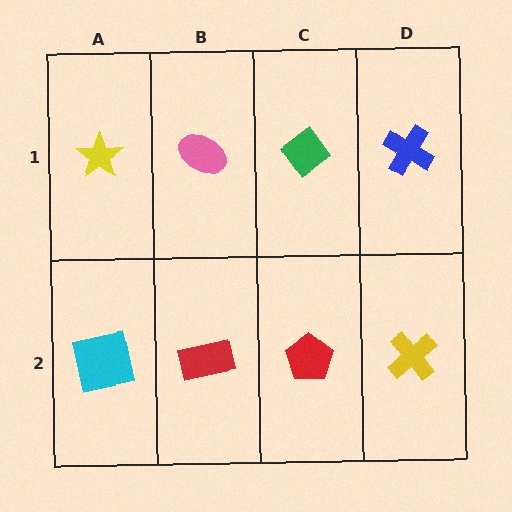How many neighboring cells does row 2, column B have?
3.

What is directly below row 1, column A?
A cyan square.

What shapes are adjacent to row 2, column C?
A green diamond (row 1, column C), a red rectangle (row 2, column B), a yellow cross (row 2, column D).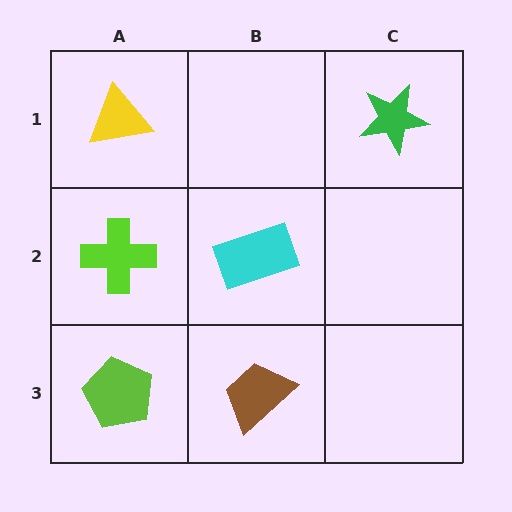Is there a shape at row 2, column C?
No, that cell is empty.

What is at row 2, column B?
A cyan rectangle.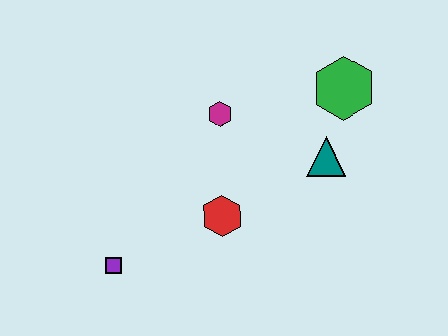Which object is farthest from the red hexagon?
The green hexagon is farthest from the red hexagon.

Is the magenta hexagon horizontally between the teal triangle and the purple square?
Yes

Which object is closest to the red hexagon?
The magenta hexagon is closest to the red hexagon.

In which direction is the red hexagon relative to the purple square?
The red hexagon is to the right of the purple square.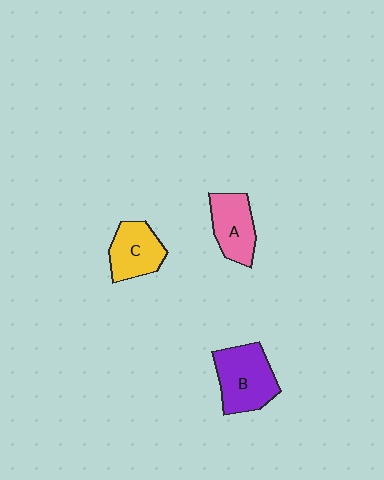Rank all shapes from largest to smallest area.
From largest to smallest: B (purple), C (yellow), A (pink).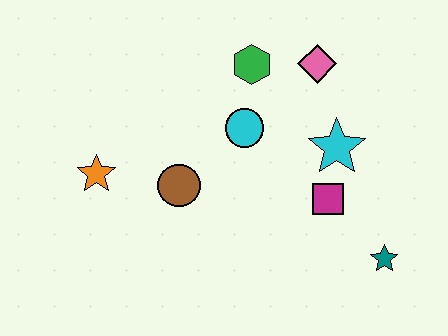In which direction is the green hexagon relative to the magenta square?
The green hexagon is above the magenta square.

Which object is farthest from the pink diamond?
The orange star is farthest from the pink diamond.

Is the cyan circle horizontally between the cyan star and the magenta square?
No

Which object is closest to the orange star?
The brown circle is closest to the orange star.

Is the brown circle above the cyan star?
No